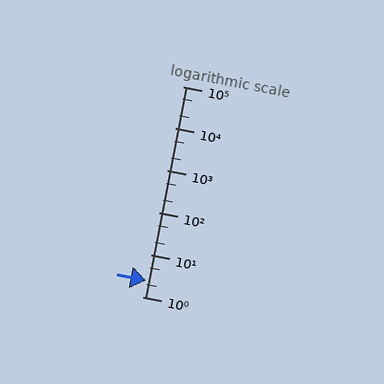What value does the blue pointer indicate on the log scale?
The pointer indicates approximately 2.4.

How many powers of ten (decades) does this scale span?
The scale spans 5 decades, from 1 to 100000.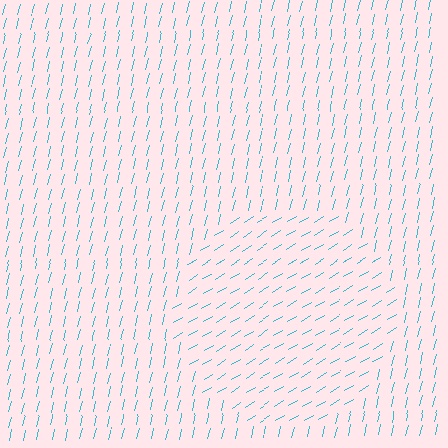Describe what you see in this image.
The image is filled with small cyan line segments. A circle region in the image has lines oriented differently from the surrounding lines, creating a visible texture boundary.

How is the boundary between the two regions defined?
The boundary is defined purely by a change in line orientation (approximately 45 degrees difference). All lines are the same color and thickness.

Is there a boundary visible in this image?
Yes, there is a texture boundary formed by a change in line orientation.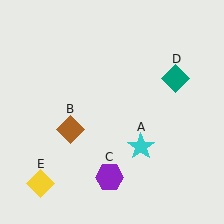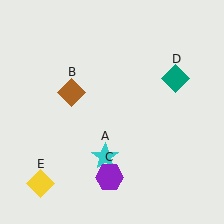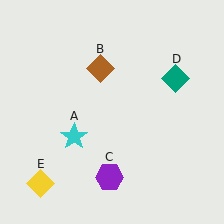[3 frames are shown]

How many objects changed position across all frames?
2 objects changed position: cyan star (object A), brown diamond (object B).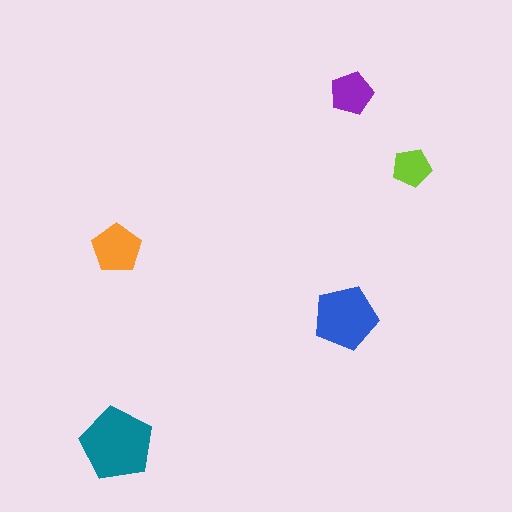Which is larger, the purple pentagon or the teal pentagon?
The teal one.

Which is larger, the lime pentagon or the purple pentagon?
The purple one.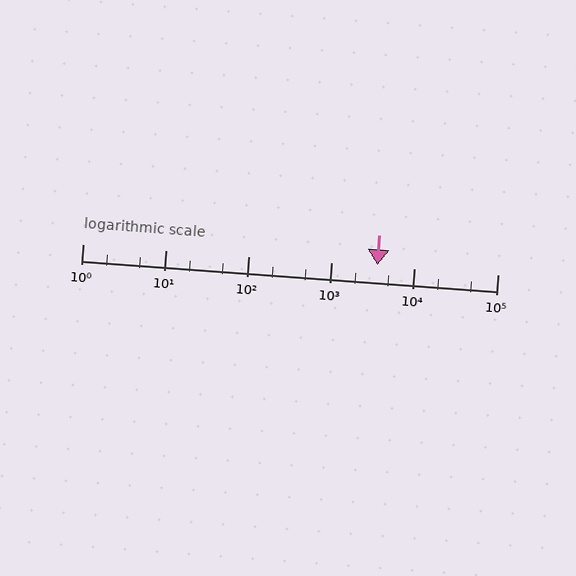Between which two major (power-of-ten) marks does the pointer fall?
The pointer is between 1000 and 10000.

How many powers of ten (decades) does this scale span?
The scale spans 5 decades, from 1 to 100000.